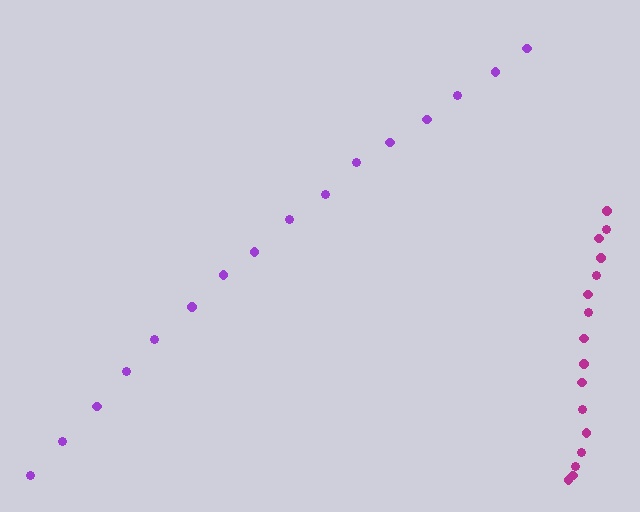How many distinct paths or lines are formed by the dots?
There are 2 distinct paths.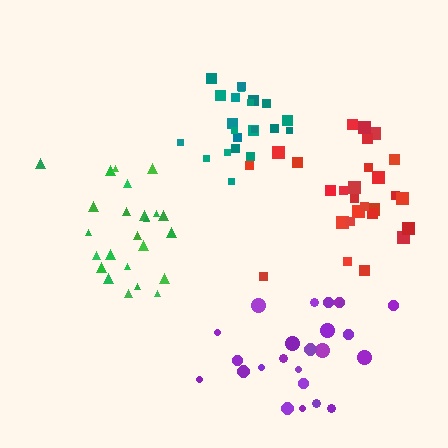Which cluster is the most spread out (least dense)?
Green.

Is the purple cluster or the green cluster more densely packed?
Purple.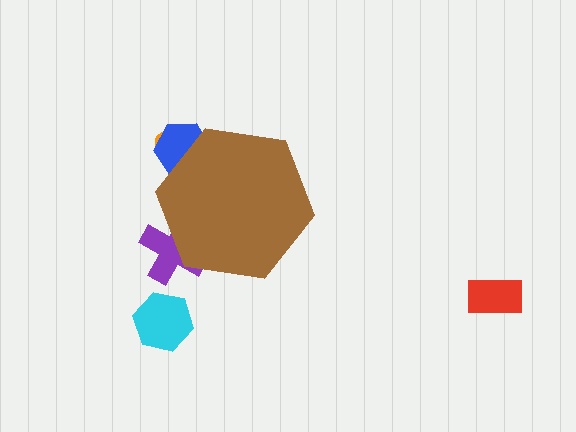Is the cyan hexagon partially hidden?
No, the cyan hexagon is fully visible.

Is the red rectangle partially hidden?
No, the red rectangle is fully visible.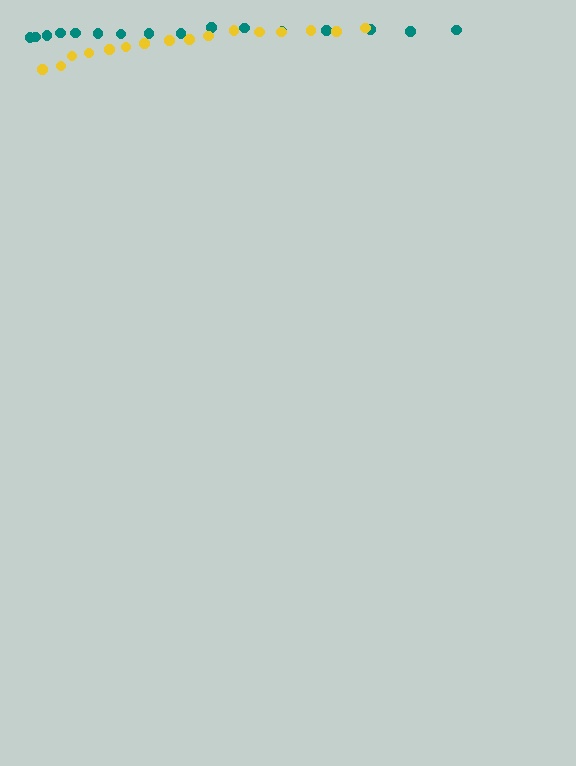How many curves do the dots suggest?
There are 2 distinct paths.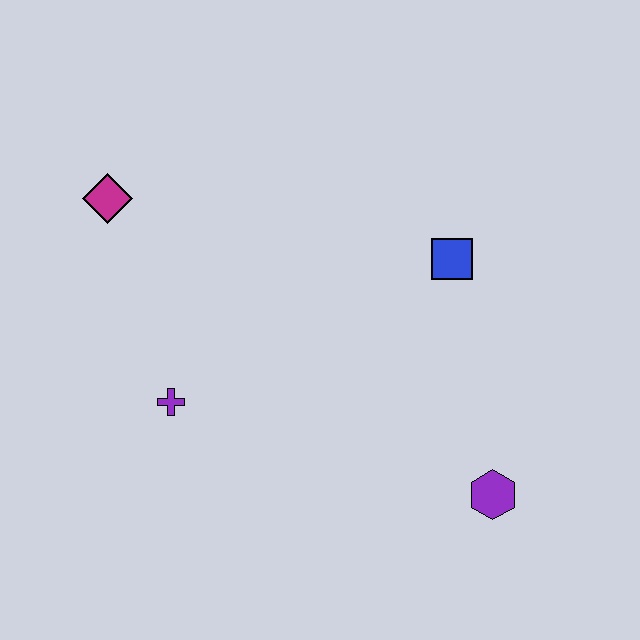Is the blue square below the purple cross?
No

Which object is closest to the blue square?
The purple hexagon is closest to the blue square.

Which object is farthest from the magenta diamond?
The purple hexagon is farthest from the magenta diamond.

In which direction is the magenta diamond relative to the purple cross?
The magenta diamond is above the purple cross.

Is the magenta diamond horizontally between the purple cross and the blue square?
No